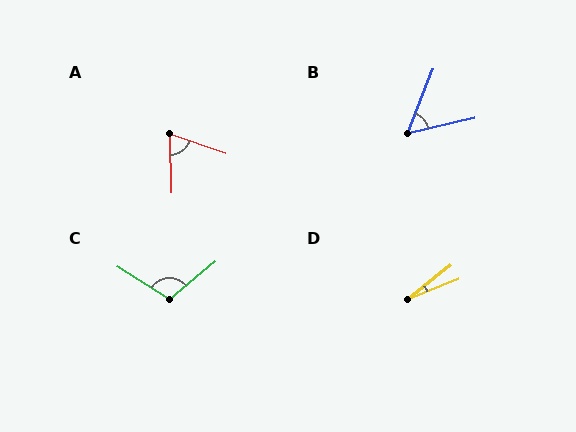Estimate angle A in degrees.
Approximately 70 degrees.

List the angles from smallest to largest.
D (17°), B (55°), A (70°), C (108°).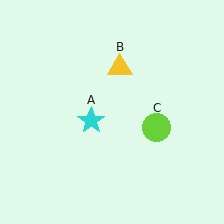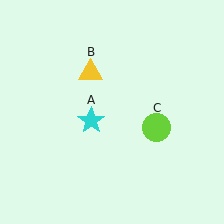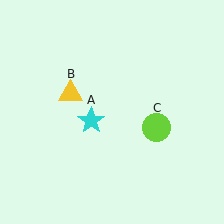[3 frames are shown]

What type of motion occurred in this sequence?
The yellow triangle (object B) rotated counterclockwise around the center of the scene.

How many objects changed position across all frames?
1 object changed position: yellow triangle (object B).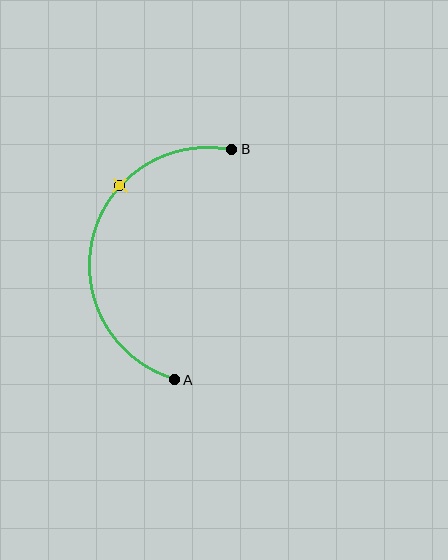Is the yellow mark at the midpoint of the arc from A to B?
No. The yellow mark lies on the arc but is closer to endpoint B. The arc midpoint would be at the point on the curve equidistant along the arc from both A and B.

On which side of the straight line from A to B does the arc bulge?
The arc bulges to the left of the straight line connecting A and B.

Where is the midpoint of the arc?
The arc midpoint is the point on the curve farthest from the straight line joining A and B. It sits to the left of that line.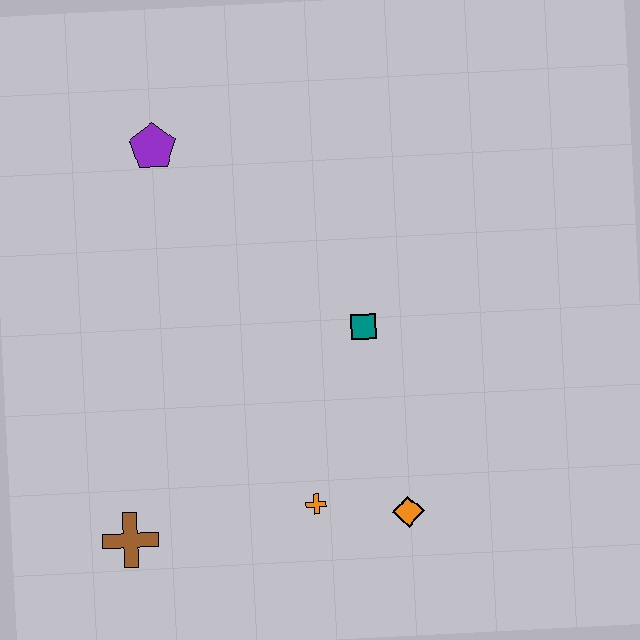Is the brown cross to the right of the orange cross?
No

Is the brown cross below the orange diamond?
Yes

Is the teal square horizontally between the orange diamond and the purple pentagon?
Yes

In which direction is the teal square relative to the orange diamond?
The teal square is above the orange diamond.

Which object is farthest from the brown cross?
The purple pentagon is farthest from the brown cross.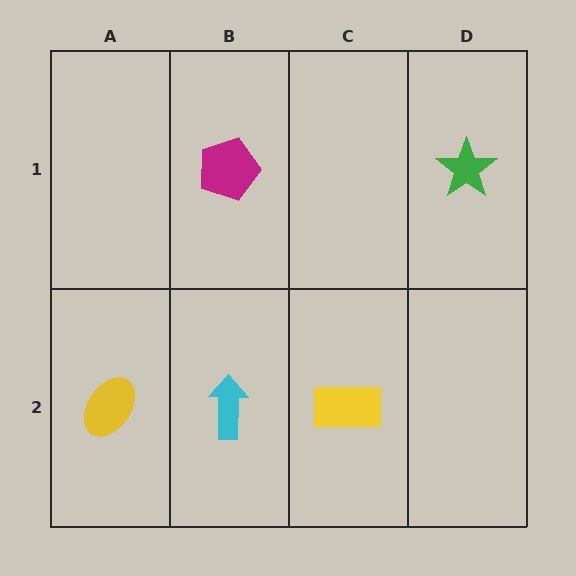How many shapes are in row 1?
2 shapes.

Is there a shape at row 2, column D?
No, that cell is empty.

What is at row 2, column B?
A cyan arrow.